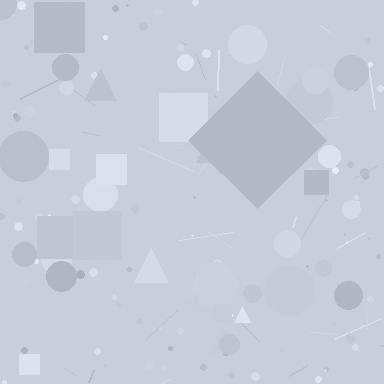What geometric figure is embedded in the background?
A diamond is embedded in the background.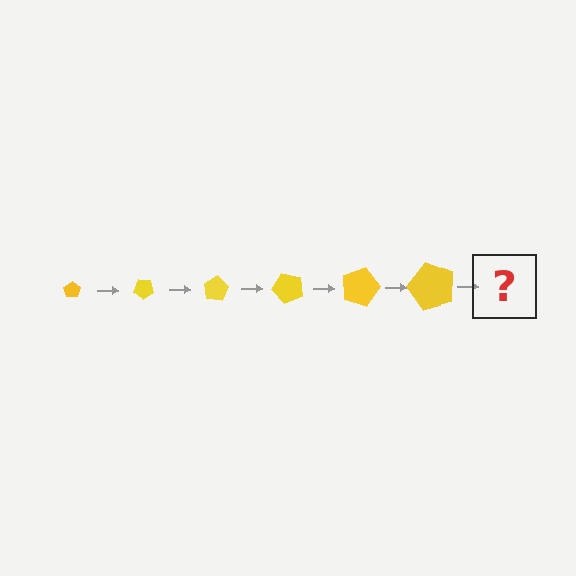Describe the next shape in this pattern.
It should be a pentagon, larger than the previous one and rotated 240 degrees from the start.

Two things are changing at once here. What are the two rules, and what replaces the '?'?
The two rules are that the pentagon grows larger each step and it rotates 40 degrees each step. The '?' should be a pentagon, larger than the previous one and rotated 240 degrees from the start.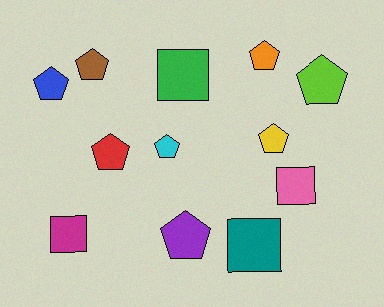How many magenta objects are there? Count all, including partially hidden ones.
There is 1 magenta object.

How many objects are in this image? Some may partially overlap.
There are 12 objects.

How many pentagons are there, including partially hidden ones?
There are 8 pentagons.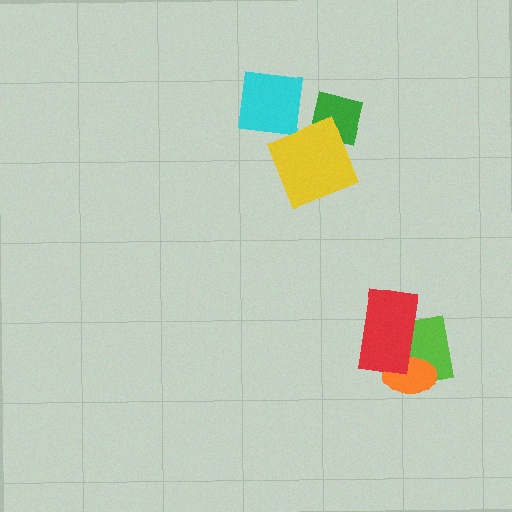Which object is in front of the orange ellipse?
The red rectangle is in front of the orange ellipse.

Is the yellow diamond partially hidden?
No, no other shape covers it.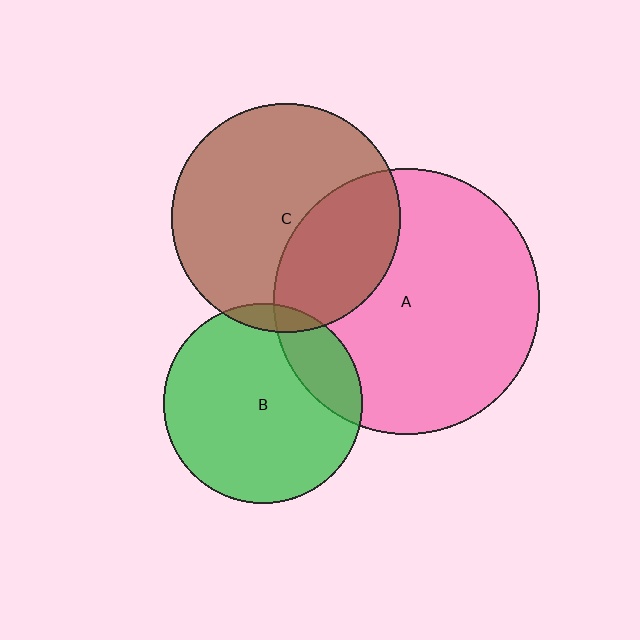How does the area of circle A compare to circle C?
Approximately 1.3 times.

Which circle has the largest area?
Circle A (pink).